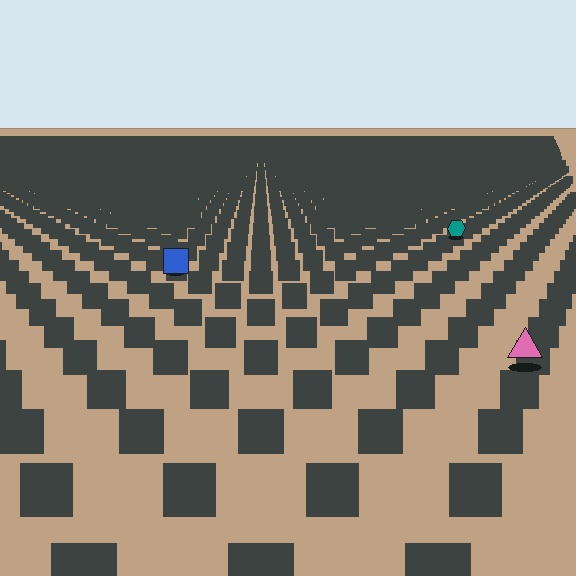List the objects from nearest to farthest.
From nearest to farthest: the pink triangle, the blue square, the teal hexagon.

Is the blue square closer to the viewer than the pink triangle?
No. The pink triangle is closer — you can tell from the texture gradient: the ground texture is coarser near it.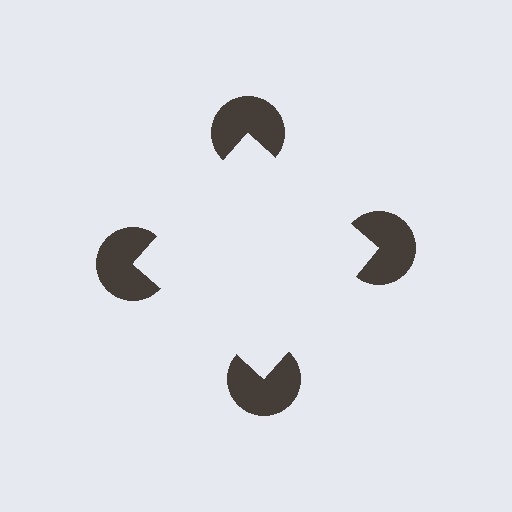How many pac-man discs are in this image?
There are 4 — one at each vertex of the illusory square.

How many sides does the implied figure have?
4 sides.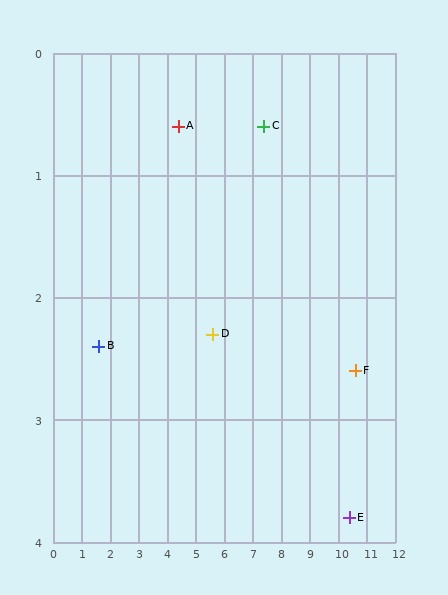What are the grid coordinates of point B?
Point B is at approximately (1.6, 2.4).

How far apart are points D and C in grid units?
Points D and C are about 2.5 grid units apart.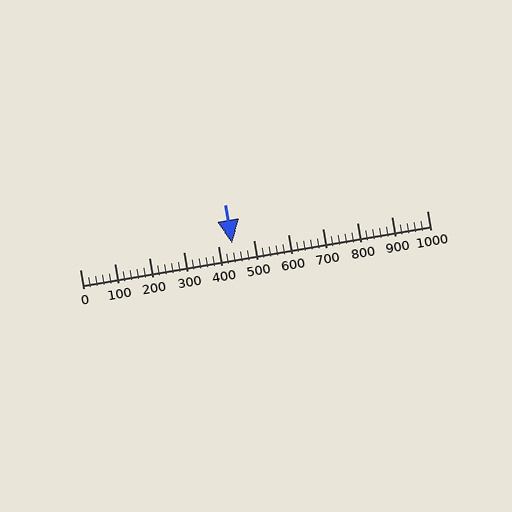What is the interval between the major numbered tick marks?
The major tick marks are spaced 100 units apart.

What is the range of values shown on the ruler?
The ruler shows values from 0 to 1000.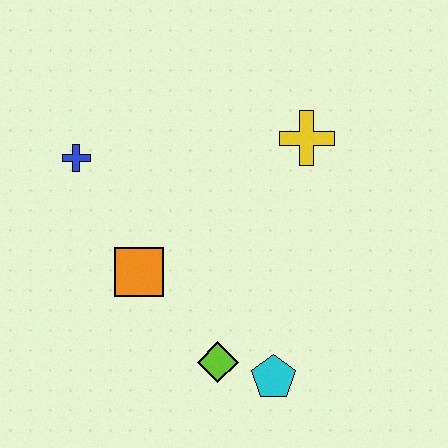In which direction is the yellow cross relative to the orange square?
The yellow cross is to the right of the orange square.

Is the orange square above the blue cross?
No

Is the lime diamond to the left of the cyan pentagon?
Yes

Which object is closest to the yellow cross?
The orange square is closest to the yellow cross.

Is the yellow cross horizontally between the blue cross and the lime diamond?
No